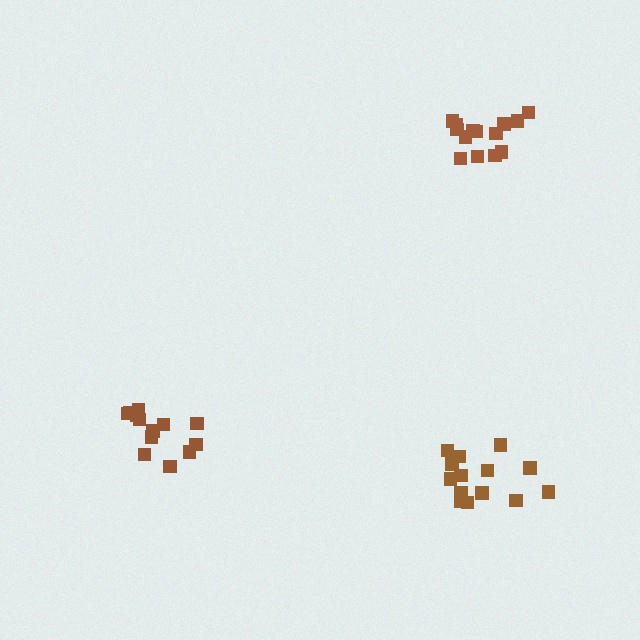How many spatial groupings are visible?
There are 3 spatial groupings.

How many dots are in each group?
Group 1: 13 dots, Group 2: 14 dots, Group 3: 14 dots (41 total).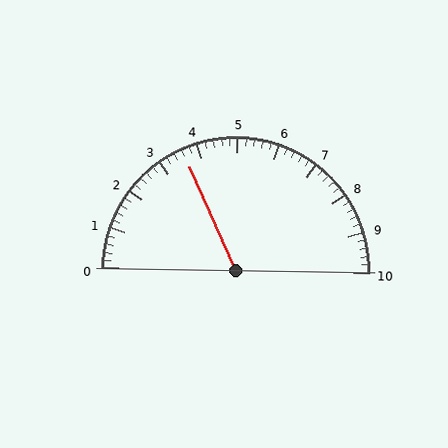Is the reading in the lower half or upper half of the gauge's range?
The reading is in the lower half of the range (0 to 10).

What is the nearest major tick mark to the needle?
The nearest major tick mark is 4.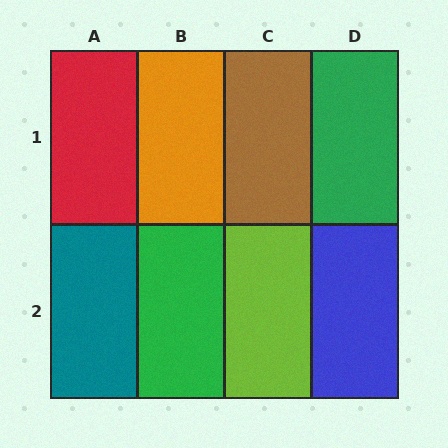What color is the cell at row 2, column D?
Blue.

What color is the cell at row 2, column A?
Teal.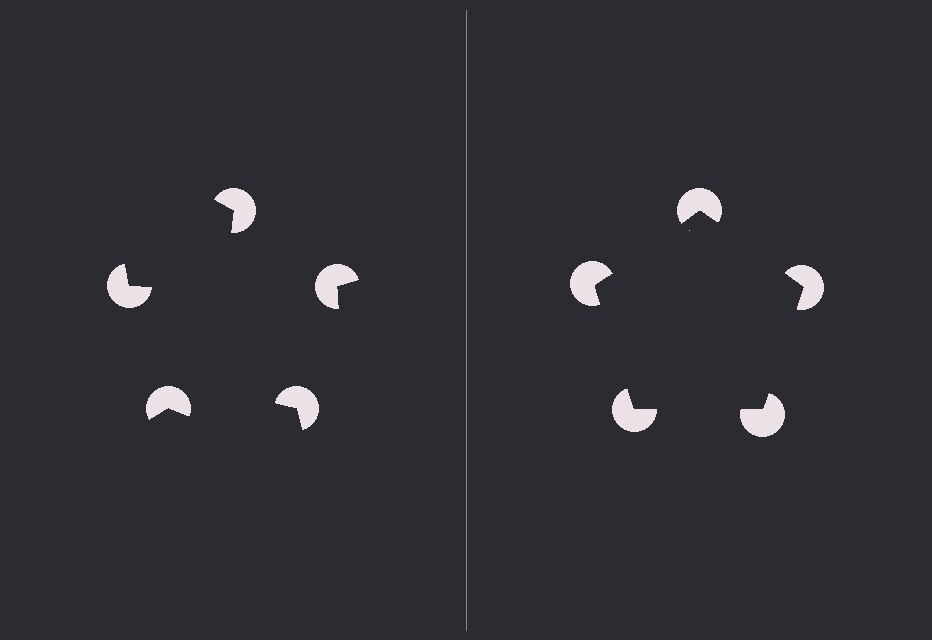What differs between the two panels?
The pac-man discs are positioned identically on both sides; only the wedge orientations differ. On the right they align to a pentagon; on the left they are misaligned.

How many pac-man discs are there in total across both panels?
10 — 5 on each side.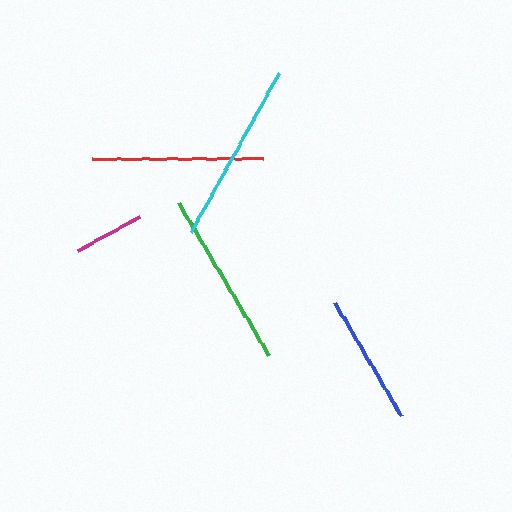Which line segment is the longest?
The cyan line is the longest at approximately 181 pixels.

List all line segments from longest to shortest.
From longest to shortest: cyan, green, red, blue, magenta.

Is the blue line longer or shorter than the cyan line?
The cyan line is longer than the blue line.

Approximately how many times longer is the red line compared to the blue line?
The red line is approximately 1.3 times the length of the blue line.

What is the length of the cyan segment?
The cyan segment is approximately 181 pixels long.